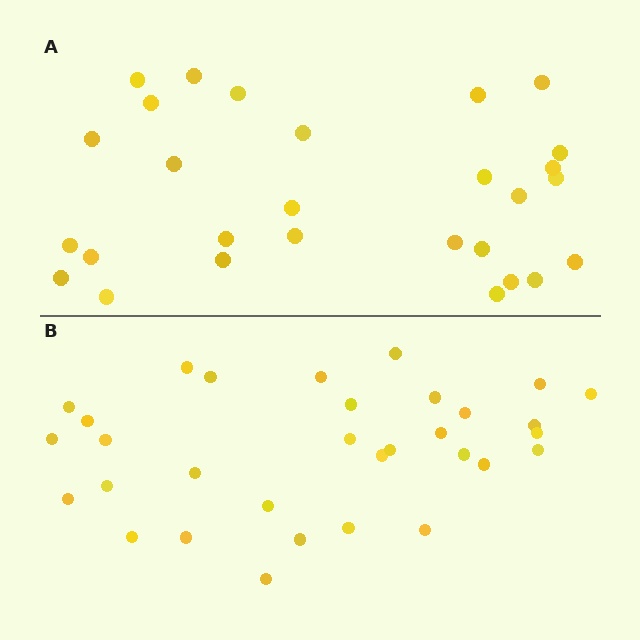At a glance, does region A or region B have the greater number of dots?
Region B (the bottom region) has more dots.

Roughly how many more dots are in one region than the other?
Region B has about 4 more dots than region A.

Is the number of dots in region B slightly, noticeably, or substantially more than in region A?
Region B has only slightly more — the two regions are fairly close. The ratio is roughly 1.1 to 1.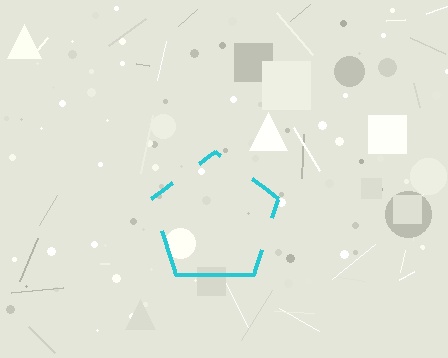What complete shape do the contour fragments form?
The contour fragments form a pentagon.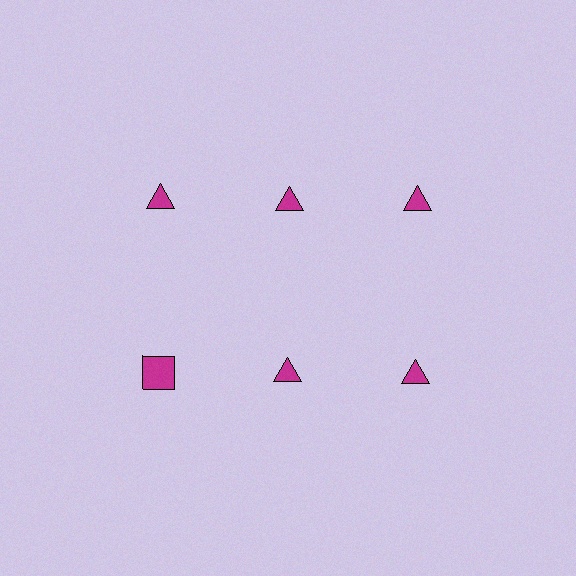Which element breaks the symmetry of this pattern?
The magenta square in the second row, leftmost column breaks the symmetry. All other shapes are magenta triangles.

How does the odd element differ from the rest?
It has a different shape: square instead of triangle.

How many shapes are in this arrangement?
There are 6 shapes arranged in a grid pattern.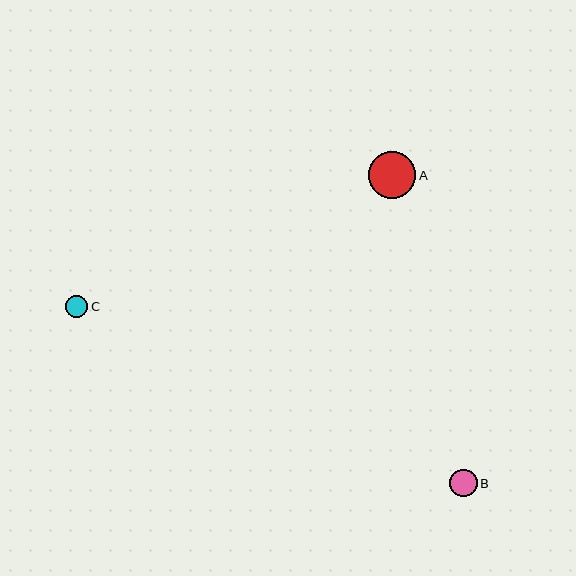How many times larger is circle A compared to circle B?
Circle A is approximately 1.7 times the size of circle B.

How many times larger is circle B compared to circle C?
Circle B is approximately 1.2 times the size of circle C.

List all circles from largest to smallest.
From largest to smallest: A, B, C.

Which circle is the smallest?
Circle C is the smallest with a size of approximately 22 pixels.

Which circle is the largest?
Circle A is the largest with a size of approximately 47 pixels.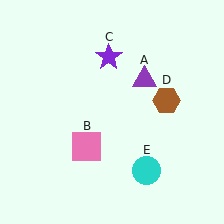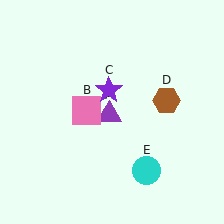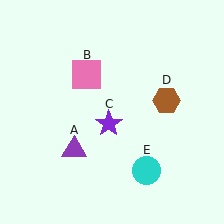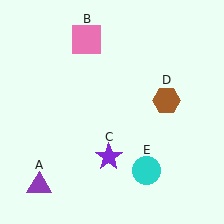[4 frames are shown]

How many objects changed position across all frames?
3 objects changed position: purple triangle (object A), pink square (object B), purple star (object C).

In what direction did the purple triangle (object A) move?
The purple triangle (object A) moved down and to the left.